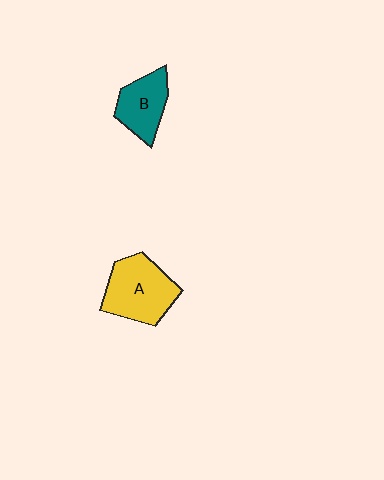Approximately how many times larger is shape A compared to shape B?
Approximately 1.4 times.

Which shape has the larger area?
Shape A (yellow).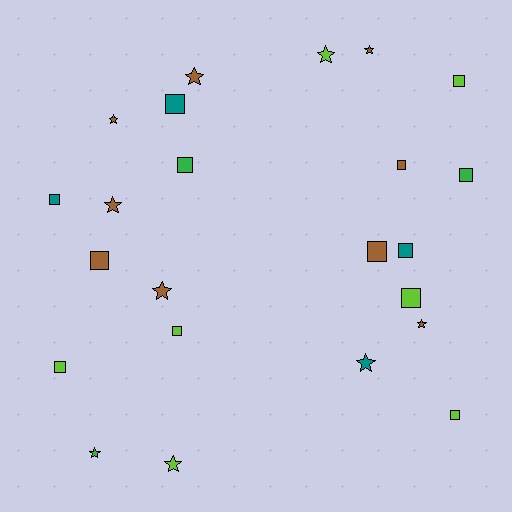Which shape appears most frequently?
Square, with 13 objects.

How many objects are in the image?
There are 23 objects.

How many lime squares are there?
There are 5 lime squares.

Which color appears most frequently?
Brown, with 9 objects.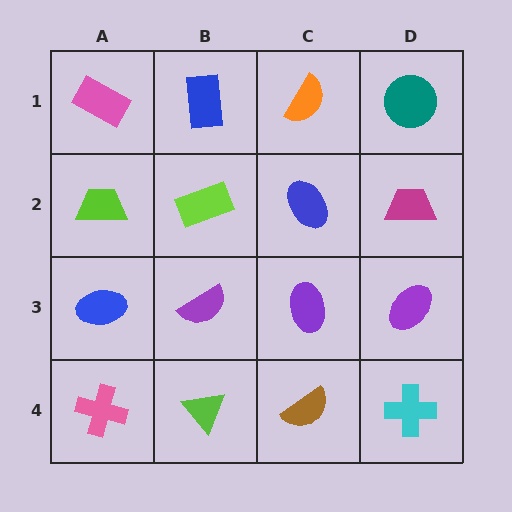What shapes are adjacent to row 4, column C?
A purple ellipse (row 3, column C), a lime triangle (row 4, column B), a cyan cross (row 4, column D).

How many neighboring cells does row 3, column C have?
4.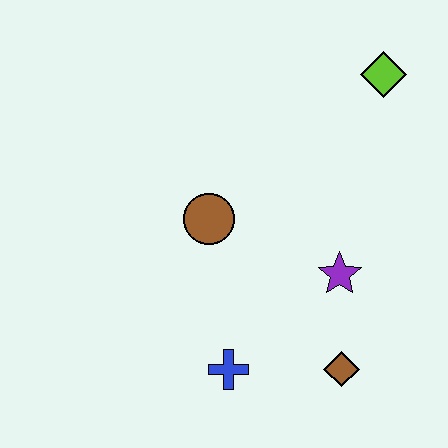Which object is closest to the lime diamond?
The purple star is closest to the lime diamond.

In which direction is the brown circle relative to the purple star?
The brown circle is to the left of the purple star.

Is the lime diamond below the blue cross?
No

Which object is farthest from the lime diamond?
The blue cross is farthest from the lime diamond.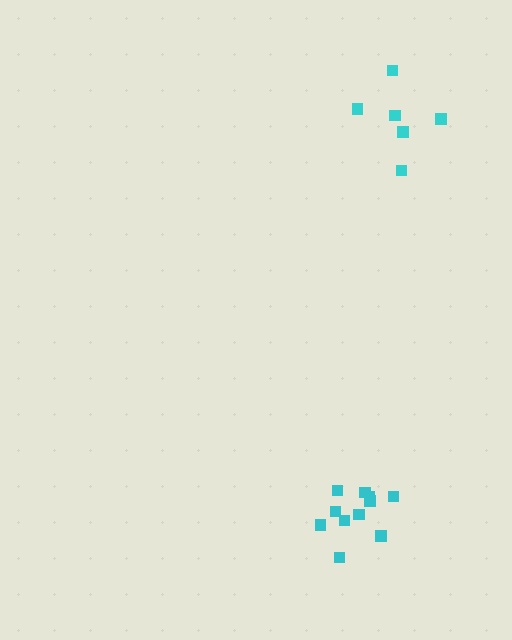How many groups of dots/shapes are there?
There are 2 groups.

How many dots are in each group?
Group 1: 11 dots, Group 2: 6 dots (17 total).